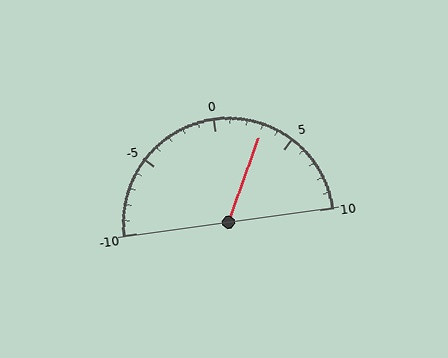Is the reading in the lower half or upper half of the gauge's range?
The reading is in the upper half of the range (-10 to 10).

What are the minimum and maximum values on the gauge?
The gauge ranges from -10 to 10.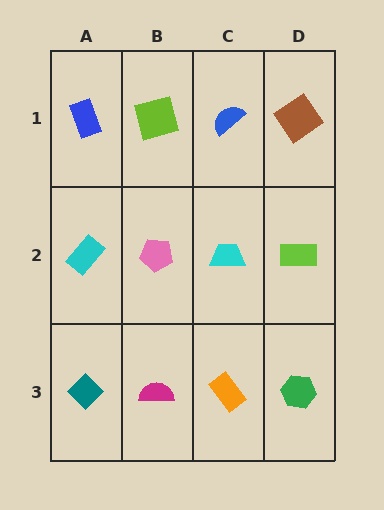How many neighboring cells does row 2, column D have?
3.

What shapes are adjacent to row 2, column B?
A lime square (row 1, column B), a magenta semicircle (row 3, column B), a cyan rectangle (row 2, column A), a cyan trapezoid (row 2, column C).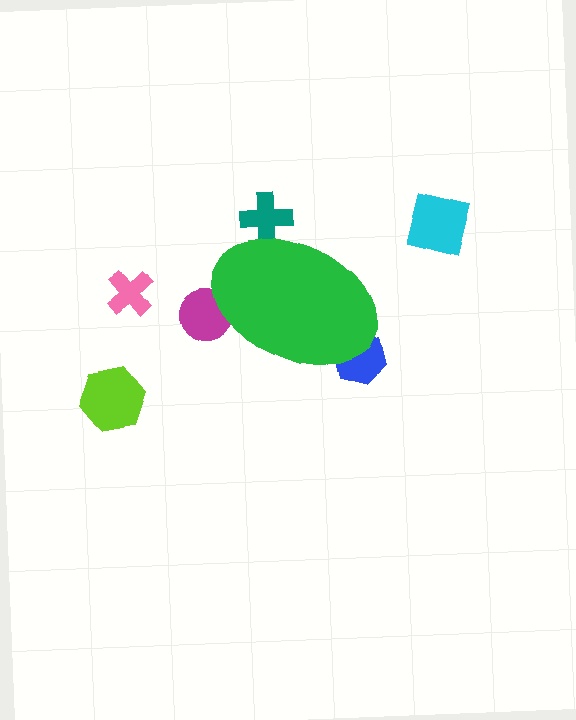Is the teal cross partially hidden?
Yes, the teal cross is partially hidden behind the green ellipse.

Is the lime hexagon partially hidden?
No, the lime hexagon is fully visible.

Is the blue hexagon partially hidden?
Yes, the blue hexagon is partially hidden behind the green ellipse.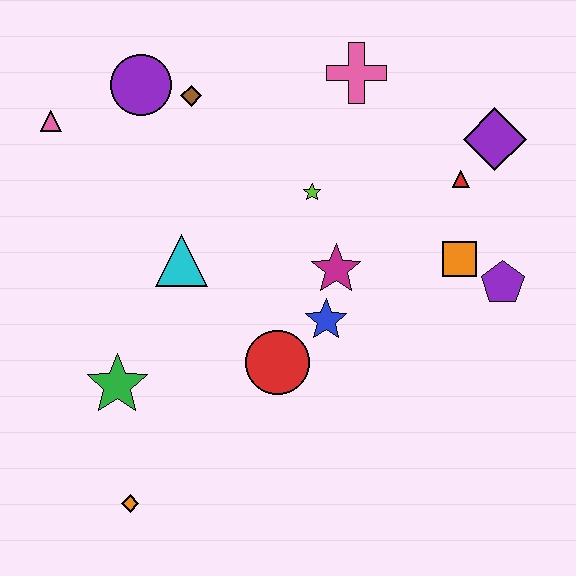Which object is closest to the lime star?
The magenta star is closest to the lime star.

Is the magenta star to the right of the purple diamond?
No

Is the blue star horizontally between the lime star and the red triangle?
Yes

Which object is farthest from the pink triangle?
The purple pentagon is farthest from the pink triangle.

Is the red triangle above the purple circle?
No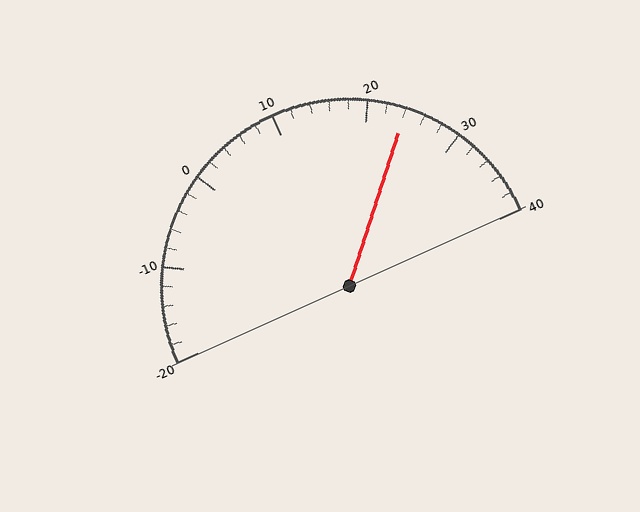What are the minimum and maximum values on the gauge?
The gauge ranges from -20 to 40.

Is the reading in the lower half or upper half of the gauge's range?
The reading is in the upper half of the range (-20 to 40).